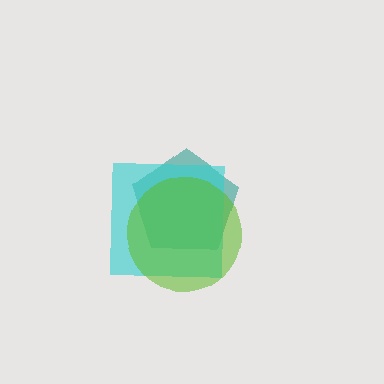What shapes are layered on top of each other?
The layered shapes are: a teal pentagon, a cyan square, a lime circle.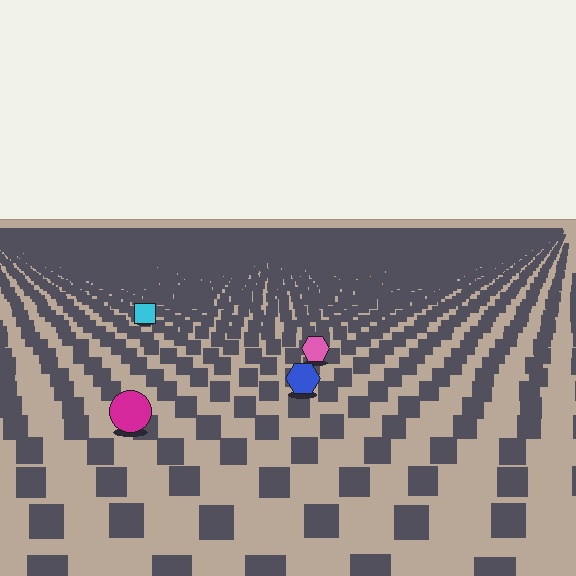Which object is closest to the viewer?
The magenta circle is closest. The texture marks near it are larger and more spread out.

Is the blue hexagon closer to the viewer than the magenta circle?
No. The magenta circle is closer — you can tell from the texture gradient: the ground texture is coarser near it.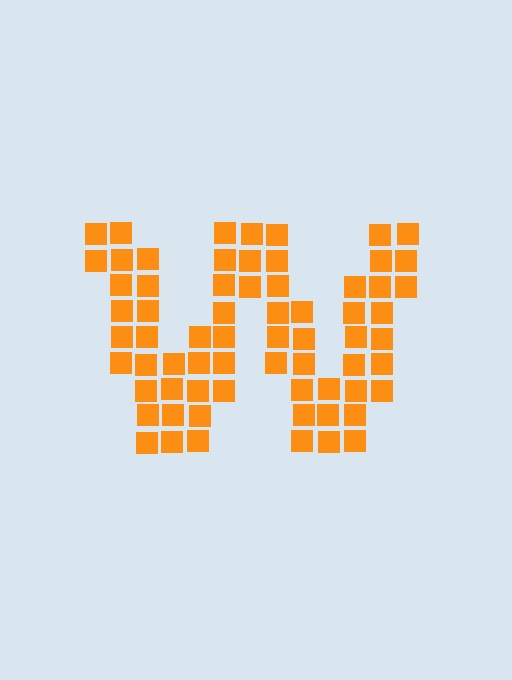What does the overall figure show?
The overall figure shows the letter W.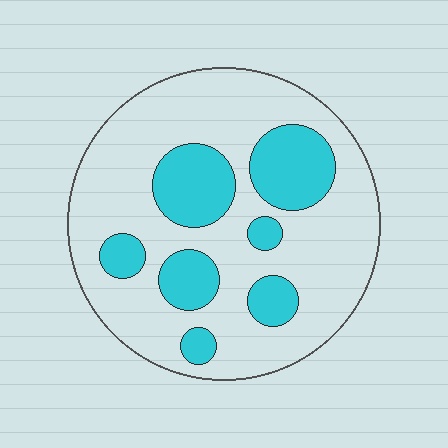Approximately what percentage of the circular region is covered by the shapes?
Approximately 25%.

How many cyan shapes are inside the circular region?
7.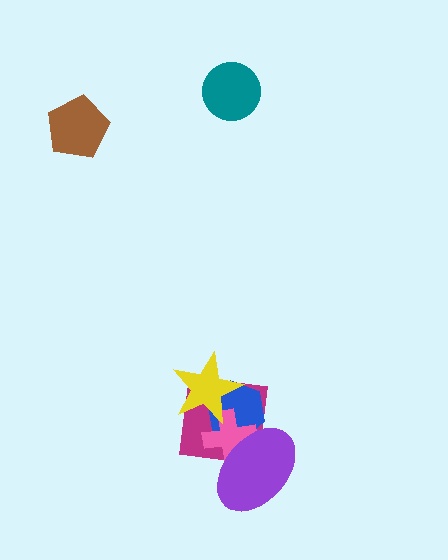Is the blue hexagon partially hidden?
Yes, it is partially covered by another shape.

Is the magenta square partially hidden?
Yes, it is partially covered by another shape.